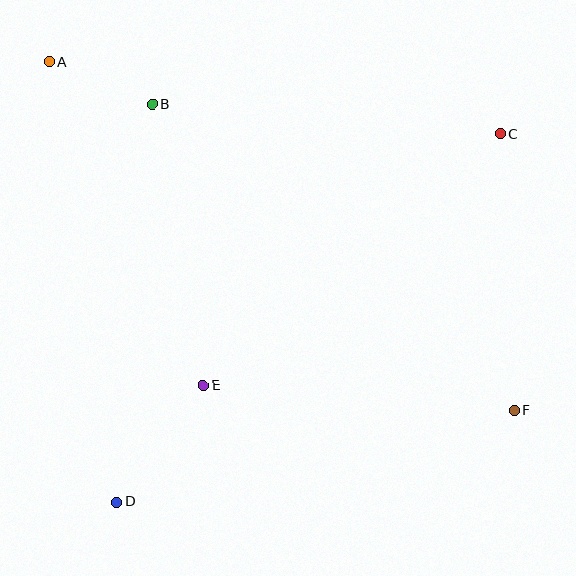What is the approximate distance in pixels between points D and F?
The distance between D and F is approximately 409 pixels.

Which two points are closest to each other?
Points A and B are closest to each other.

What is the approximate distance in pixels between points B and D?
The distance between B and D is approximately 399 pixels.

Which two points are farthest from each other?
Points A and F are farthest from each other.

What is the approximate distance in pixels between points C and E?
The distance between C and E is approximately 389 pixels.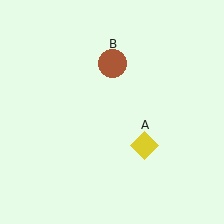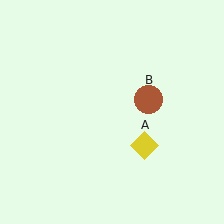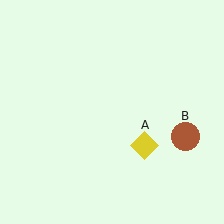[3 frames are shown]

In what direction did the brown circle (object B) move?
The brown circle (object B) moved down and to the right.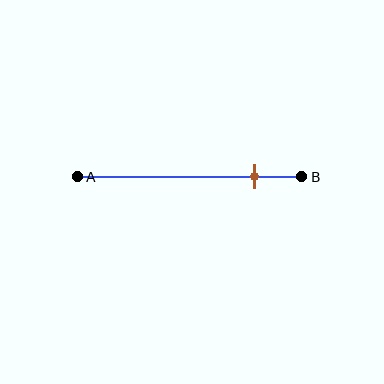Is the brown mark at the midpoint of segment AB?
No, the mark is at about 80% from A, not at the 50% midpoint.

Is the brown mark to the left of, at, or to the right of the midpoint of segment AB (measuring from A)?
The brown mark is to the right of the midpoint of segment AB.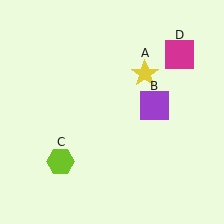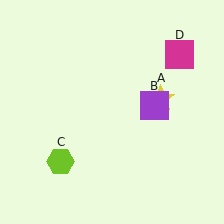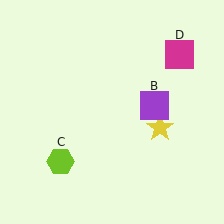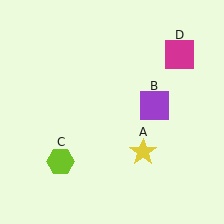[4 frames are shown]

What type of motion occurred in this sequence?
The yellow star (object A) rotated clockwise around the center of the scene.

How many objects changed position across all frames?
1 object changed position: yellow star (object A).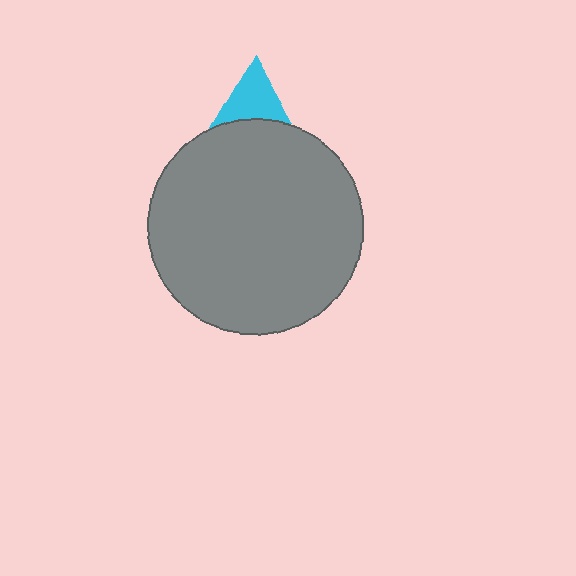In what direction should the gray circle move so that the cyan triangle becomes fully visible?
The gray circle should move down. That is the shortest direction to clear the overlap and leave the cyan triangle fully visible.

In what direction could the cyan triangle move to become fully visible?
The cyan triangle could move up. That would shift it out from behind the gray circle entirely.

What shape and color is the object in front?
The object in front is a gray circle.